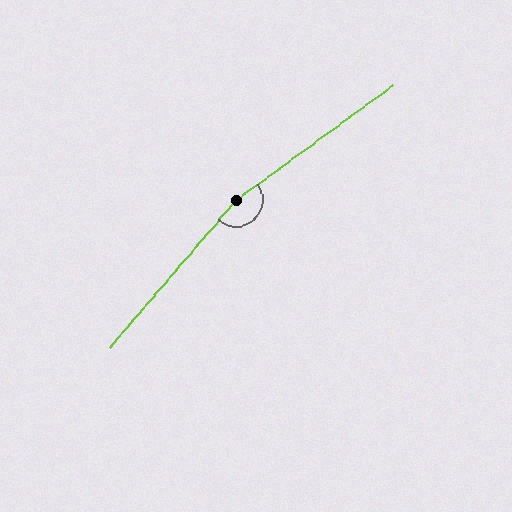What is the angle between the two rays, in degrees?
Approximately 167 degrees.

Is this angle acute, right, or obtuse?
It is obtuse.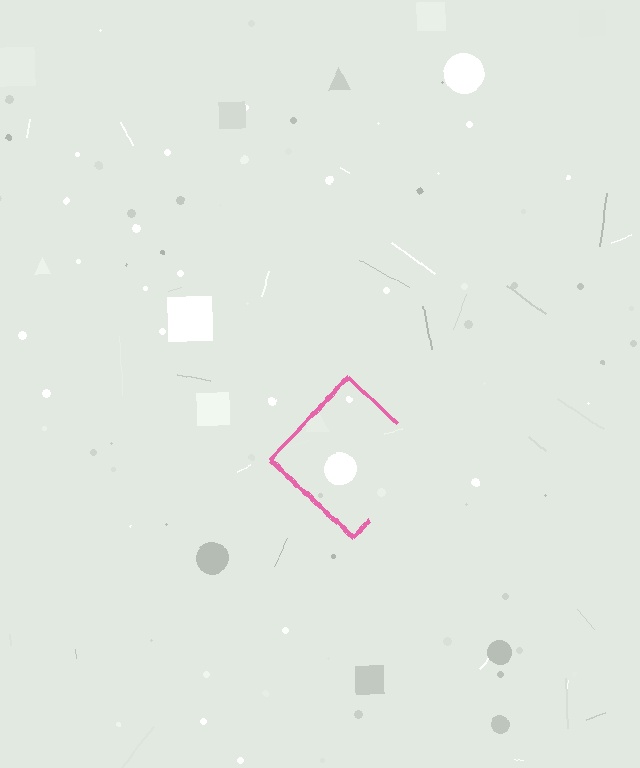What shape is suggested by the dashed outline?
The dashed outline suggests a diamond.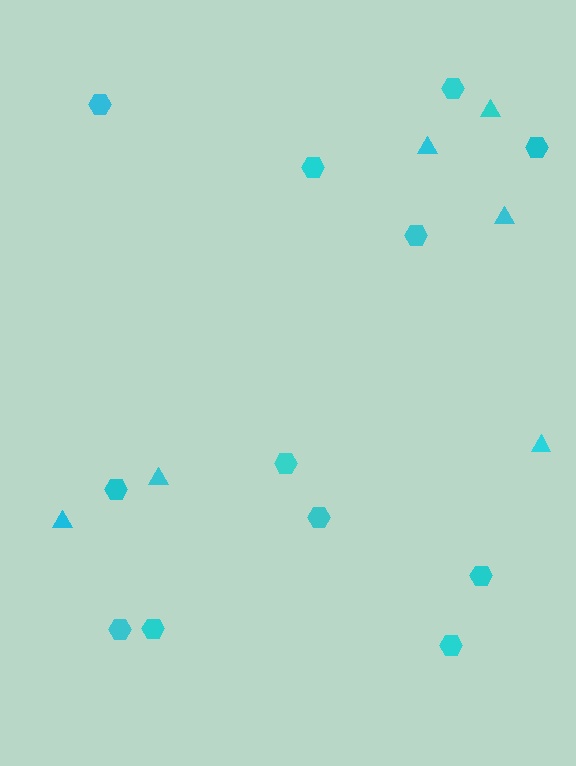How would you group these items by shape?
There are 2 groups: one group of triangles (6) and one group of hexagons (12).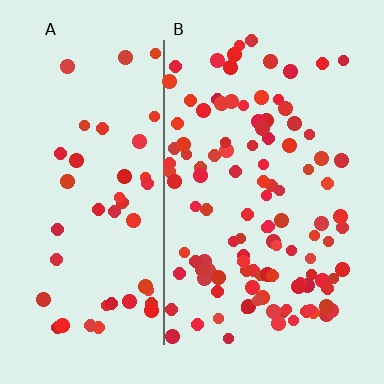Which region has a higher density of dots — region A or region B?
B (the right).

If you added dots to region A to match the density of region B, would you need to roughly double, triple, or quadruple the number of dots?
Approximately double.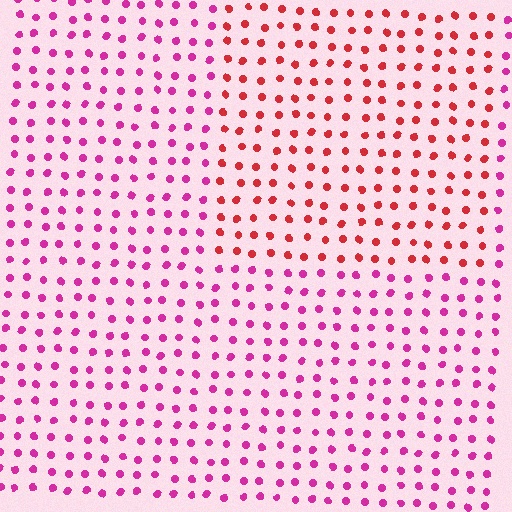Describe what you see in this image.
The image is filled with small magenta elements in a uniform arrangement. A rectangle-shaped region is visible where the elements are tinted to a slightly different hue, forming a subtle color boundary.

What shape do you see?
I see a rectangle.